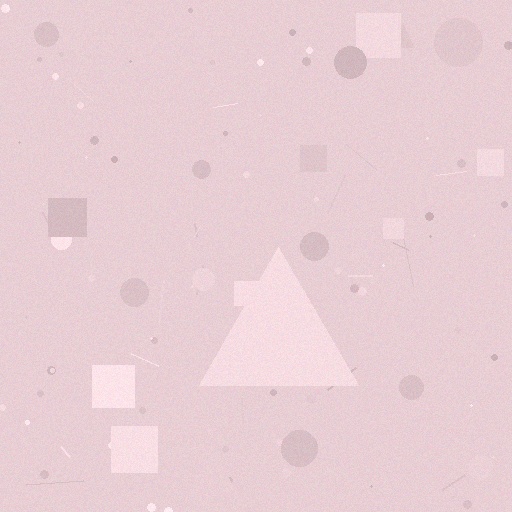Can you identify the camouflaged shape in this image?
The camouflaged shape is a triangle.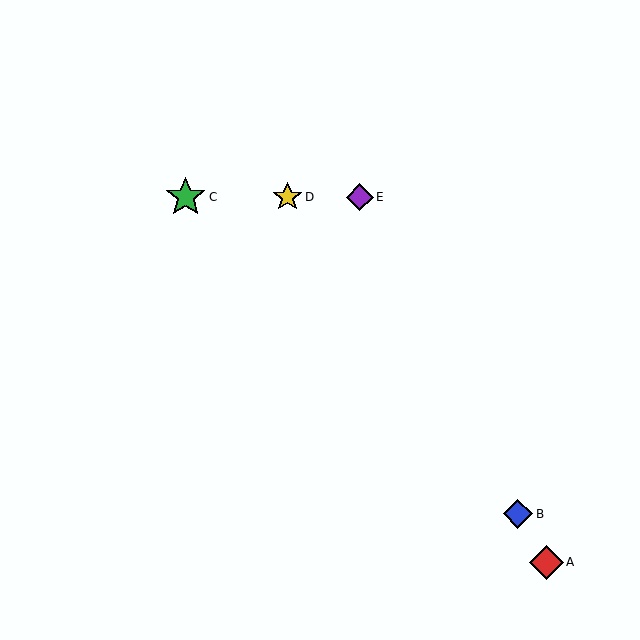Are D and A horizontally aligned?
No, D is at y≈197 and A is at y≈562.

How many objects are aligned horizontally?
3 objects (C, D, E) are aligned horizontally.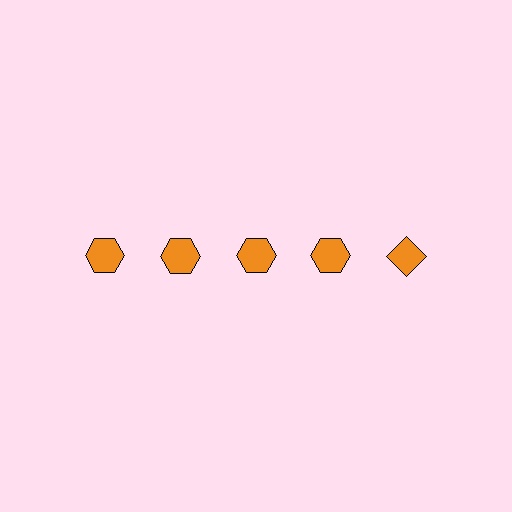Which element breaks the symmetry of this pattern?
The orange diamond in the top row, rightmost column breaks the symmetry. All other shapes are orange hexagons.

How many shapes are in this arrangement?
There are 5 shapes arranged in a grid pattern.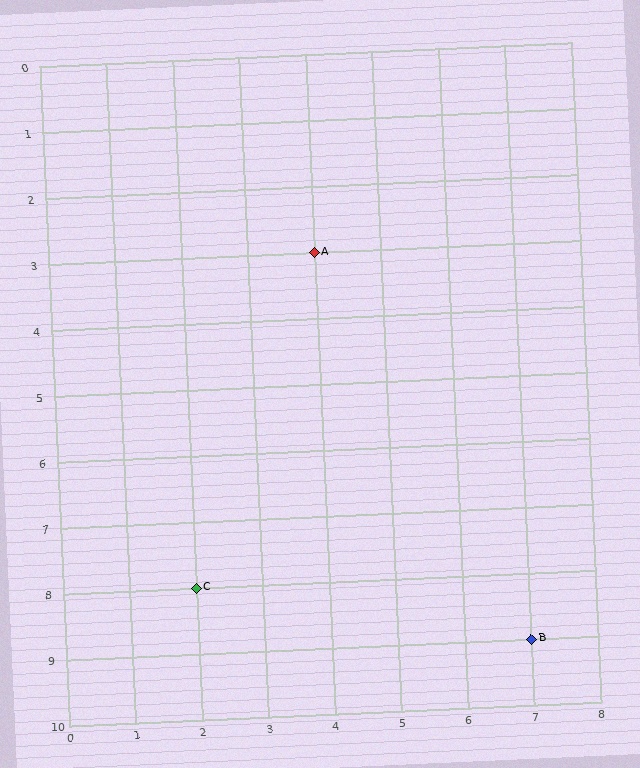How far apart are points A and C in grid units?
Points A and C are 2 columns and 5 rows apart (about 5.4 grid units diagonally).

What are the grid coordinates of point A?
Point A is at grid coordinates (4, 3).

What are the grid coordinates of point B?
Point B is at grid coordinates (7, 9).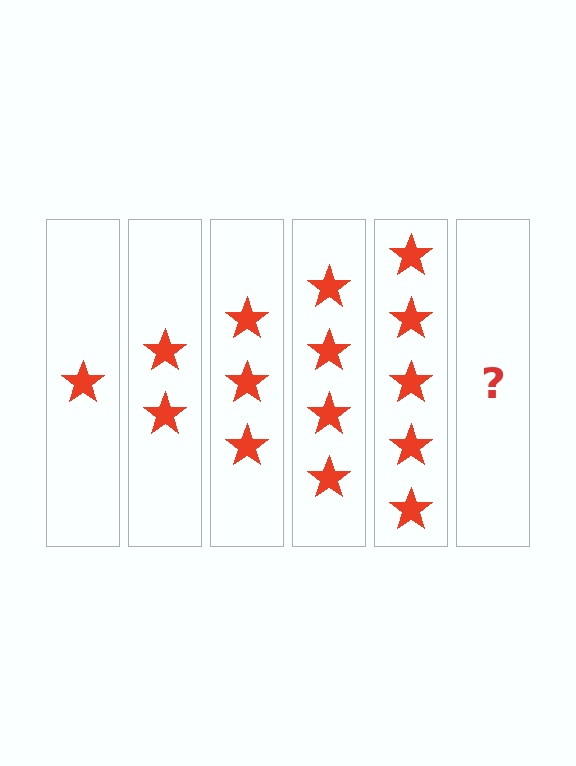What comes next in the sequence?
The next element should be 6 stars.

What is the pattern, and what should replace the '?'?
The pattern is that each step adds one more star. The '?' should be 6 stars.